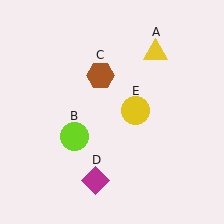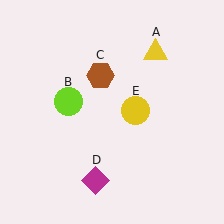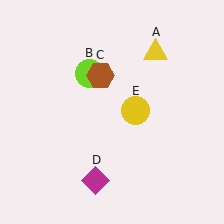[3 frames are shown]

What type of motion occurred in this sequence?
The lime circle (object B) rotated clockwise around the center of the scene.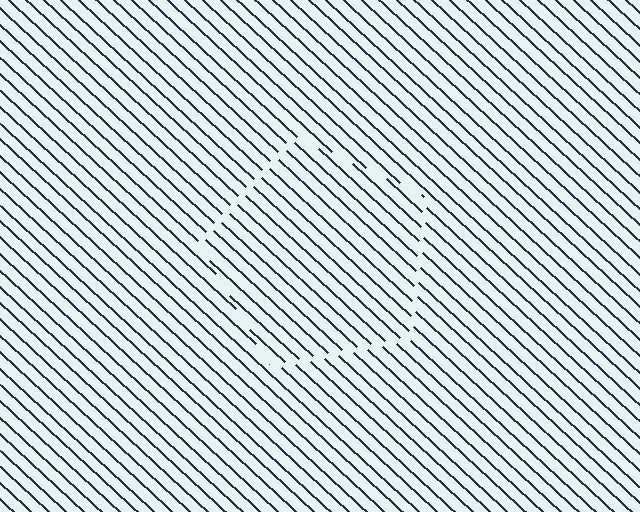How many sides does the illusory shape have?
5 sides — the line-ends trace a pentagon.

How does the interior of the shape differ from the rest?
The interior of the shape contains the same grating, shifted by half a period — the contour is defined by the phase discontinuity where line-ends from the inner and outer gratings abut.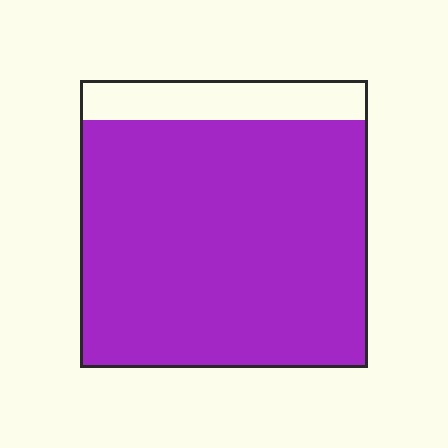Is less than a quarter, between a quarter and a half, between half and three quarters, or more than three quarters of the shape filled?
More than three quarters.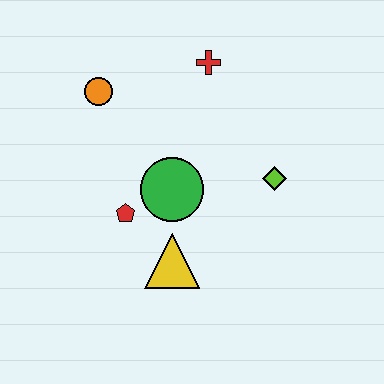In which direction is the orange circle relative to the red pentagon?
The orange circle is above the red pentagon.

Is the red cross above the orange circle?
Yes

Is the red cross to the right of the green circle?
Yes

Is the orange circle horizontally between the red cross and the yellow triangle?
No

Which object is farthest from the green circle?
The red cross is farthest from the green circle.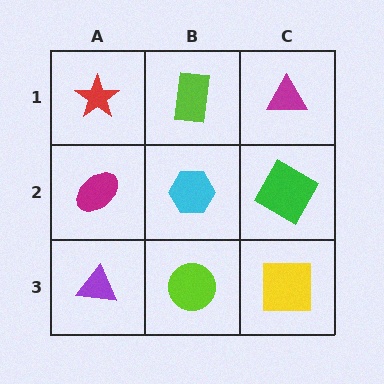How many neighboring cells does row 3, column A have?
2.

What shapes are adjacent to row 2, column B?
A lime rectangle (row 1, column B), a lime circle (row 3, column B), a magenta ellipse (row 2, column A), a green square (row 2, column C).